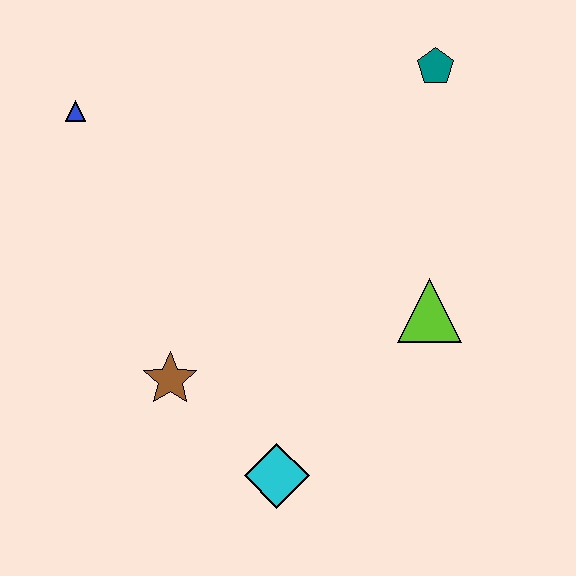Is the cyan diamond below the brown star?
Yes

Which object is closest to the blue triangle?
The brown star is closest to the blue triangle.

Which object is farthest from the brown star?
The teal pentagon is farthest from the brown star.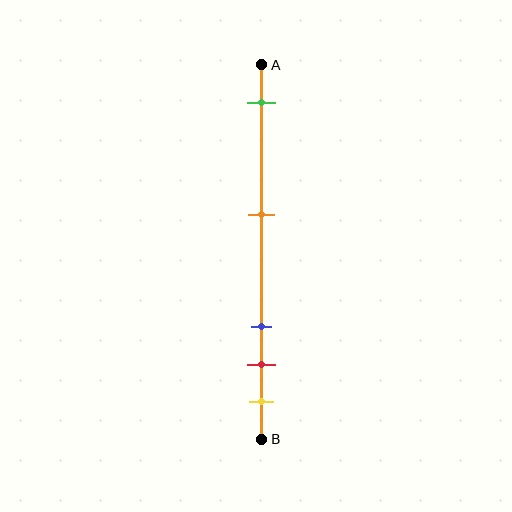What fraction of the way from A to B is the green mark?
The green mark is approximately 10% (0.1) of the way from A to B.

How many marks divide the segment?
There are 5 marks dividing the segment.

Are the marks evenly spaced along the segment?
No, the marks are not evenly spaced.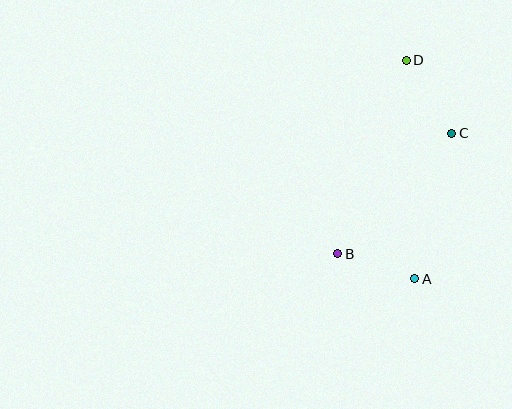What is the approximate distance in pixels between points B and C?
The distance between B and C is approximately 166 pixels.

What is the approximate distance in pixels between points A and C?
The distance between A and C is approximately 150 pixels.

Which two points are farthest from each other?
Points A and D are farthest from each other.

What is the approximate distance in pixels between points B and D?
The distance between B and D is approximately 205 pixels.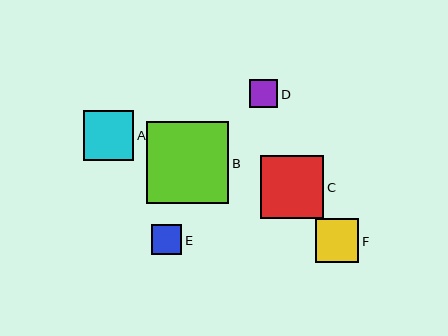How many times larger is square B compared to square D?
Square B is approximately 3.0 times the size of square D.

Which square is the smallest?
Square D is the smallest with a size of approximately 28 pixels.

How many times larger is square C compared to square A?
Square C is approximately 1.3 times the size of square A.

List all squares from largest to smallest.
From largest to smallest: B, C, A, F, E, D.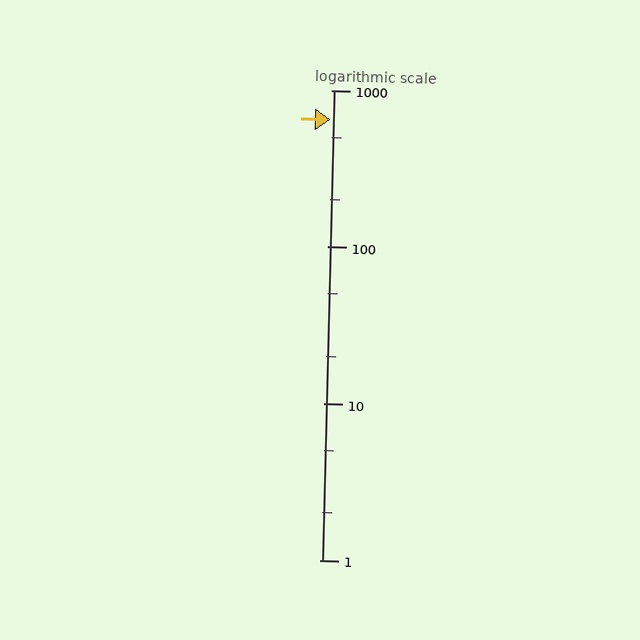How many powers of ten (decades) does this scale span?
The scale spans 3 decades, from 1 to 1000.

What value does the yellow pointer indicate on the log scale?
The pointer indicates approximately 650.